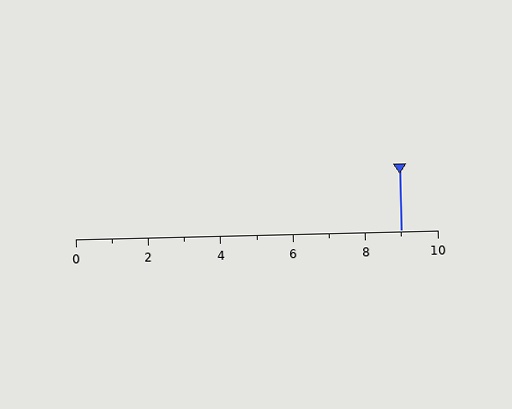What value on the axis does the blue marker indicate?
The marker indicates approximately 9.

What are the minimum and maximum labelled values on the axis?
The axis runs from 0 to 10.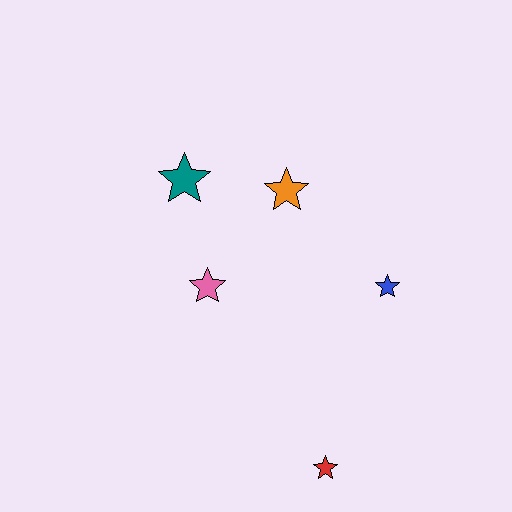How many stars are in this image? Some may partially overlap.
There are 5 stars.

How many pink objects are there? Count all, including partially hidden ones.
There is 1 pink object.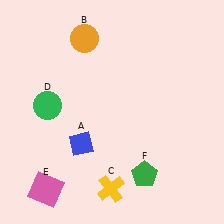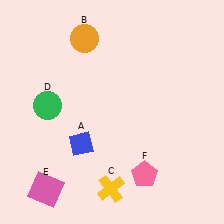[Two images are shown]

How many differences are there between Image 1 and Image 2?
There is 1 difference between the two images.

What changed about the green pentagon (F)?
In Image 1, F is green. In Image 2, it changed to pink.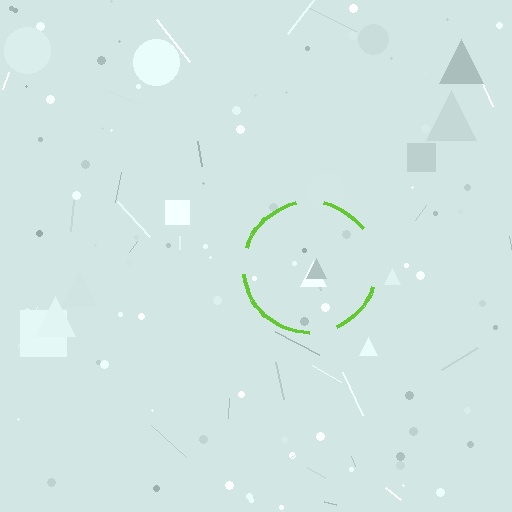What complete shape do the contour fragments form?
The contour fragments form a circle.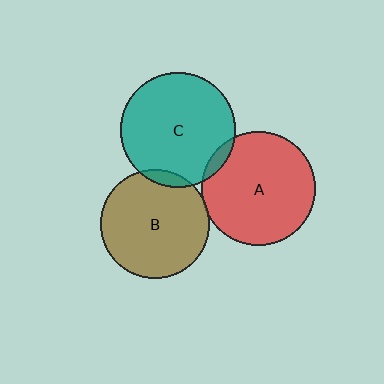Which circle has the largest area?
Circle C (teal).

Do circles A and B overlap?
Yes.